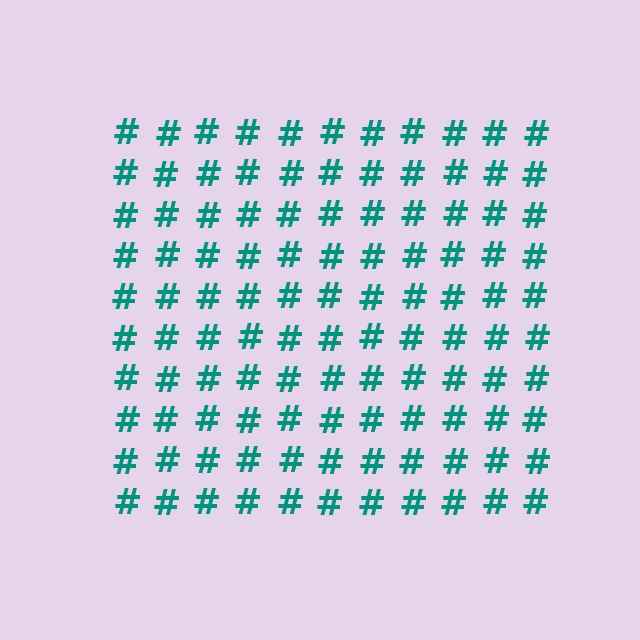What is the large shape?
The large shape is a square.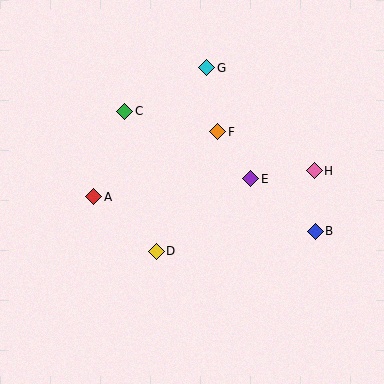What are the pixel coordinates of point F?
Point F is at (218, 132).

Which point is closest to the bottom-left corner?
Point D is closest to the bottom-left corner.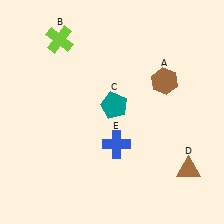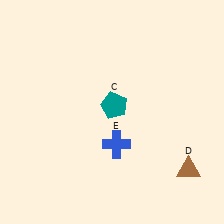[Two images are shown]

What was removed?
The lime cross (B), the brown hexagon (A) were removed in Image 2.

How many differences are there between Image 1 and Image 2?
There are 2 differences between the two images.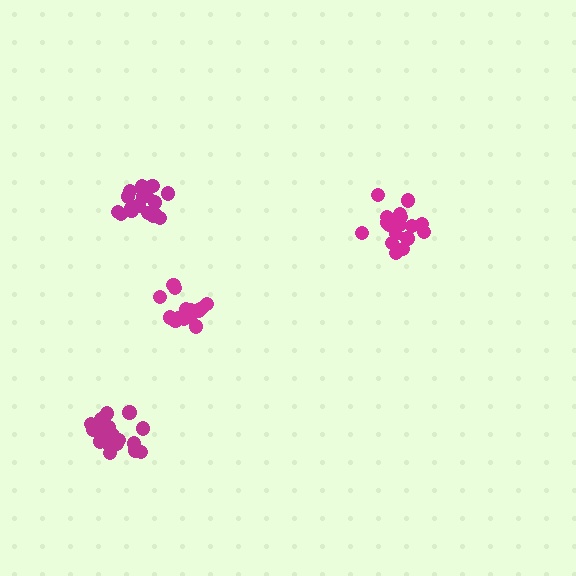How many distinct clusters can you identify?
There are 4 distinct clusters.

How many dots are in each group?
Group 1: 21 dots, Group 2: 20 dots, Group 3: 20 dots, Group 4: 16 dots (77 total).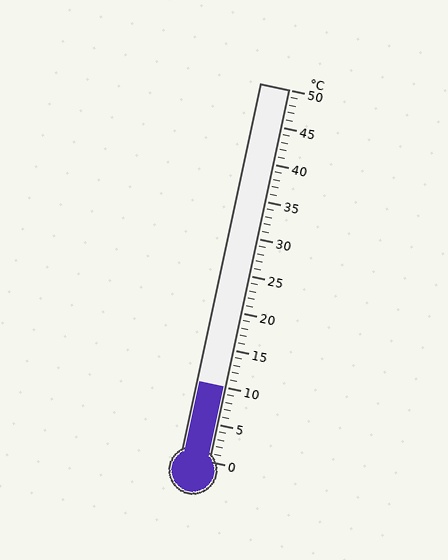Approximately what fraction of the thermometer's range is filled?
The thermometer is filled to approximately 20% of its range.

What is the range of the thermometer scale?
The thermometer scale ranges from 0°C to 50°C.